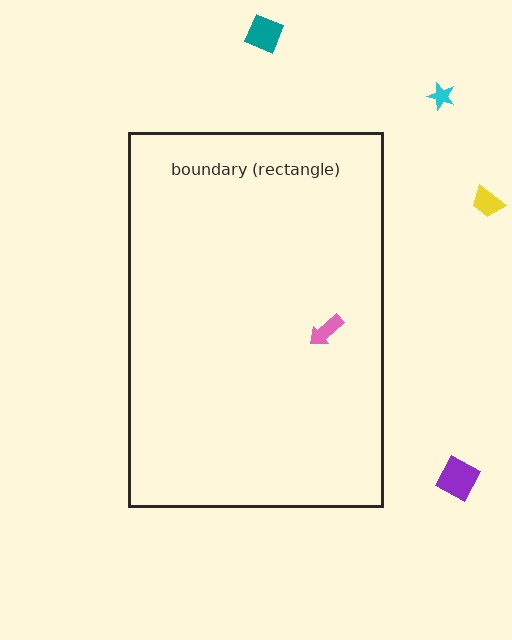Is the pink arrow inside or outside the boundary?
Inside.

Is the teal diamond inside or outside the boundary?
Outside.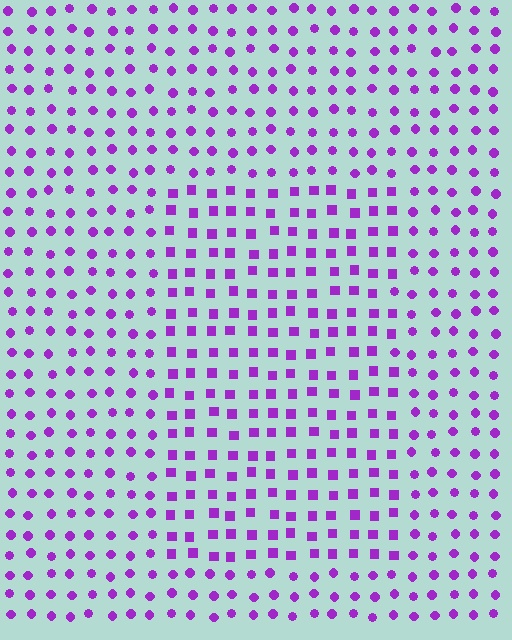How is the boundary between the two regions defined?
The boundary is defined by a change in element shape: squares inside vs. circles outside. All elements share the same color and spacing.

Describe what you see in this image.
The image is filled with small purple elements arranged in a uniform grid. A rectangle-shaped region contains squares, while the surrounding area contains circles. The boundary is defined purely by the change in element shape.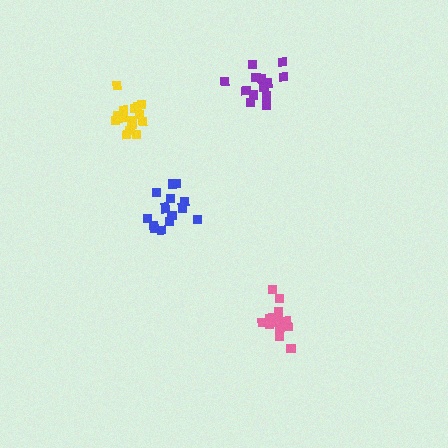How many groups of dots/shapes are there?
There are 4 groups.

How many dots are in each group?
Group 1: 13 dots, Group 2: 15 dots, Group 3: 15 dots, Group 4: 15 dots (58 total).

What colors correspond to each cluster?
The clusters are colored: purple, pink, yellow, blue.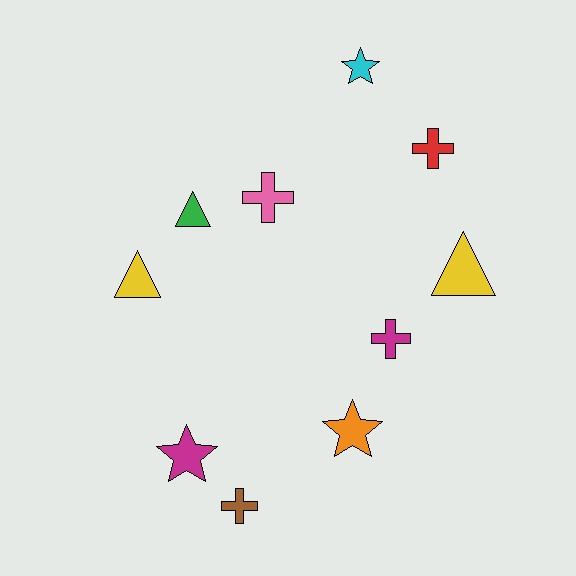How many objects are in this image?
There are 10 objects.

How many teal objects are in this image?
There are no teal objects.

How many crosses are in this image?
There are 4 crosses.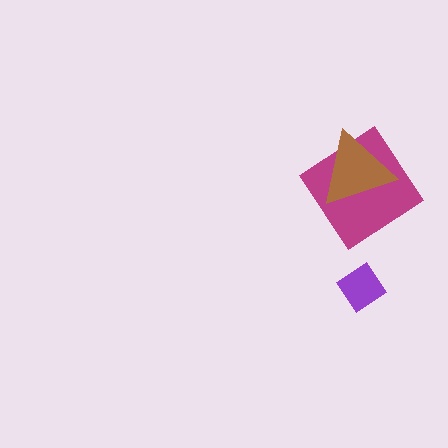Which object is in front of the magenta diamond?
The brown triangle is in front of the magenta diamond.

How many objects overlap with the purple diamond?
0 objects overlap with the purple diamond.